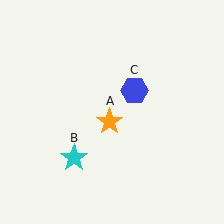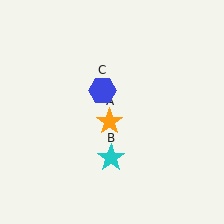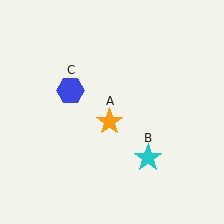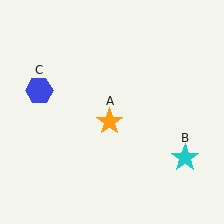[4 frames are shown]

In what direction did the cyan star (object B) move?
The cyan star (object B) moved right.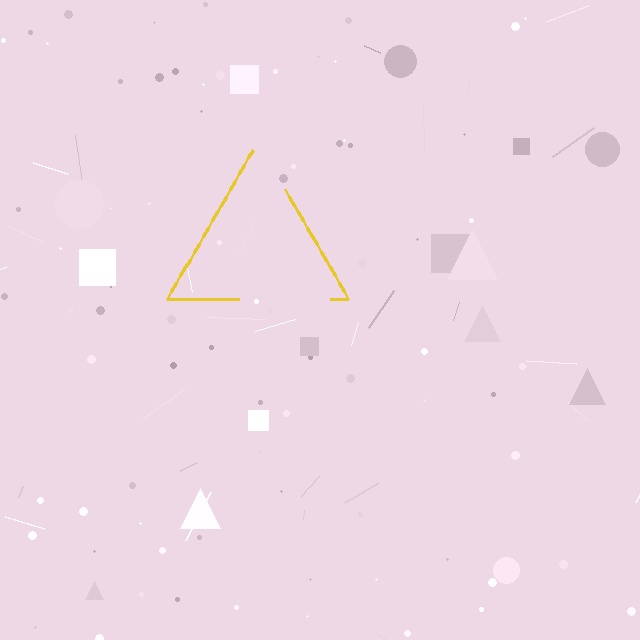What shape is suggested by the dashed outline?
The dashed outline suggests a triangle.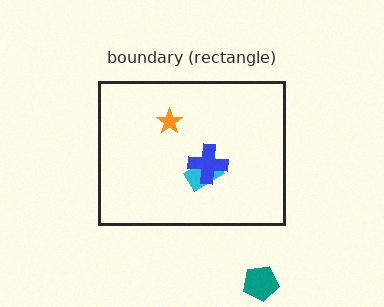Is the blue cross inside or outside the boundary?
Inside.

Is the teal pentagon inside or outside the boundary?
Outside.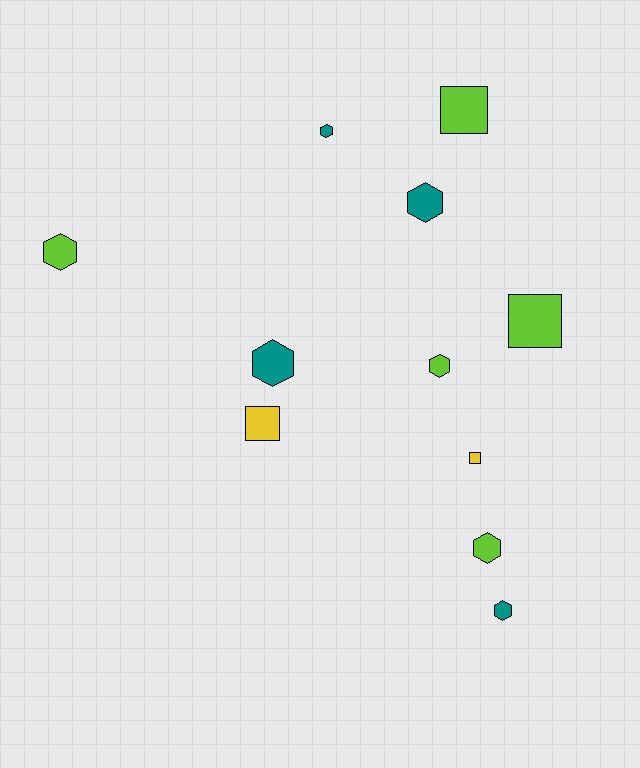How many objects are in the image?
There are 11 objects.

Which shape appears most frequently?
Hexagon, with 7 objects.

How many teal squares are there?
There are no teal squares.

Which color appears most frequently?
Lime, with 5 objects.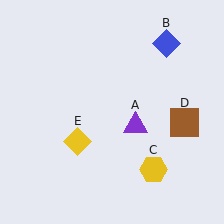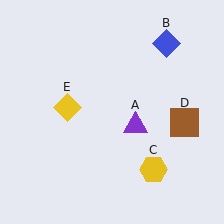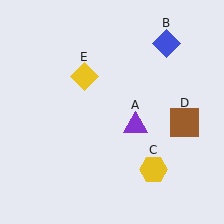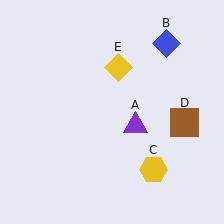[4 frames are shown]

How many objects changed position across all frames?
1 object changed position: yellow diamond (object E).